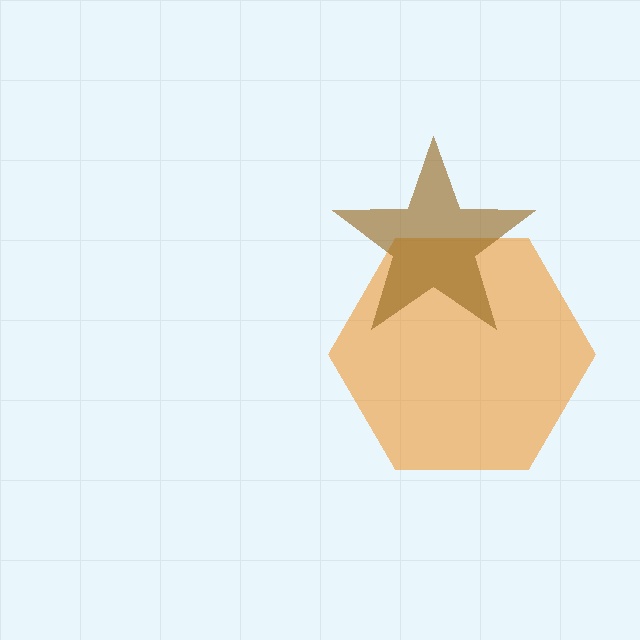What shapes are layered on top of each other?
The layered shapes are: an orange hexagon, a brown star.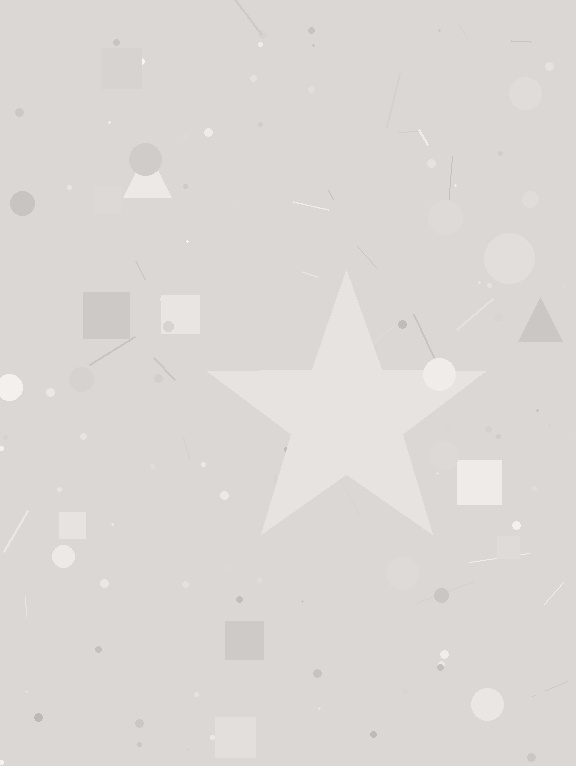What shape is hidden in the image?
A star is hidden in the image.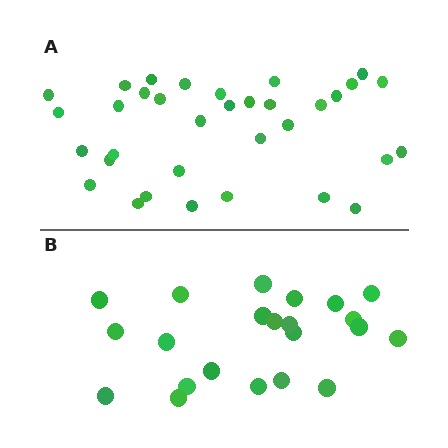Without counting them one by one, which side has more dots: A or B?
Region A (the top region) has more dots.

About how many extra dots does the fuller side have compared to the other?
Region A has roughly 12 or so more dots than region B.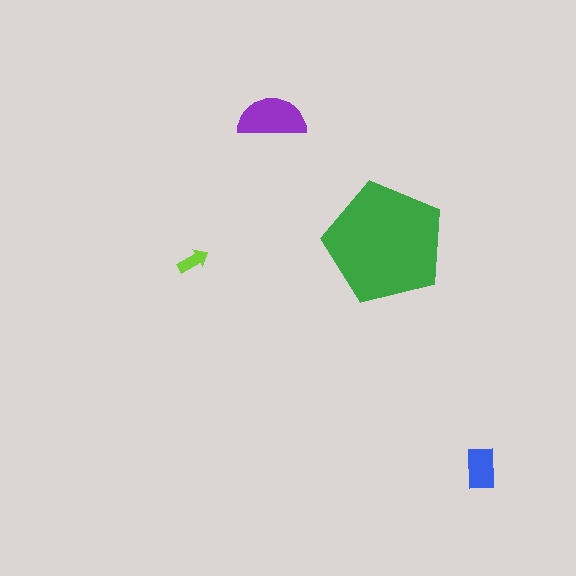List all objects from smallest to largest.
The lime arrow, the blue rectangle, the purple semicircle, the green pentagon.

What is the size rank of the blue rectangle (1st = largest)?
3rd.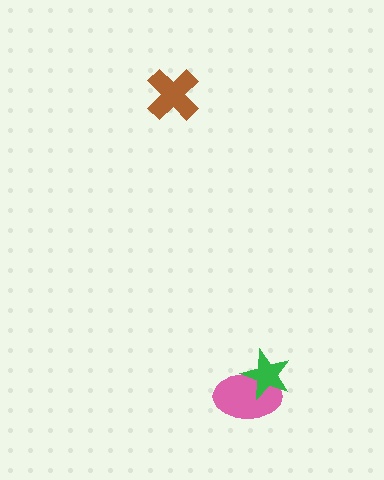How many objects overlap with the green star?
1 object overlaps with the green star.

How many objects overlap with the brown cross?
0 objects overlap with the brown cross.